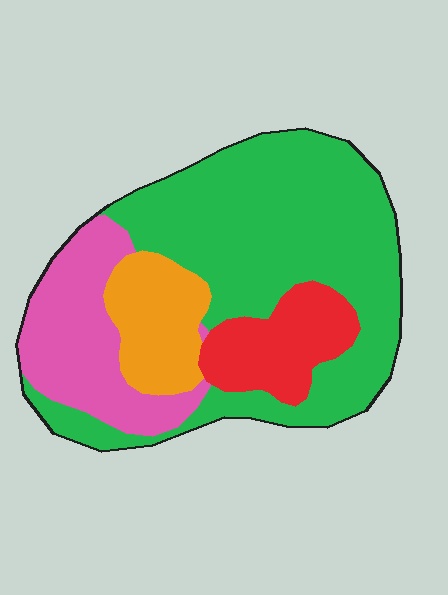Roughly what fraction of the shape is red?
Red covers 13% of the shape.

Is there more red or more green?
Green.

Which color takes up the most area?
Green, at roughly 55%.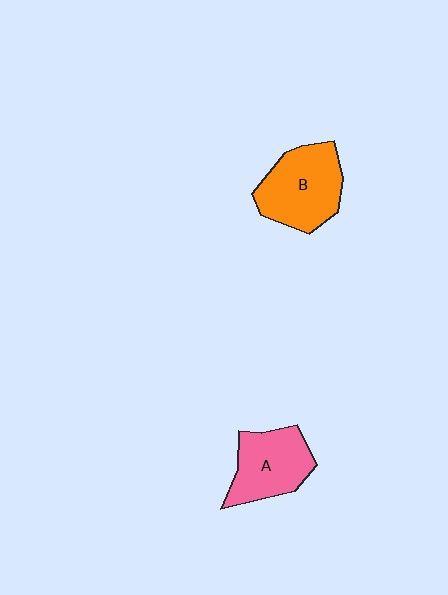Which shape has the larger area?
Shape B (orange).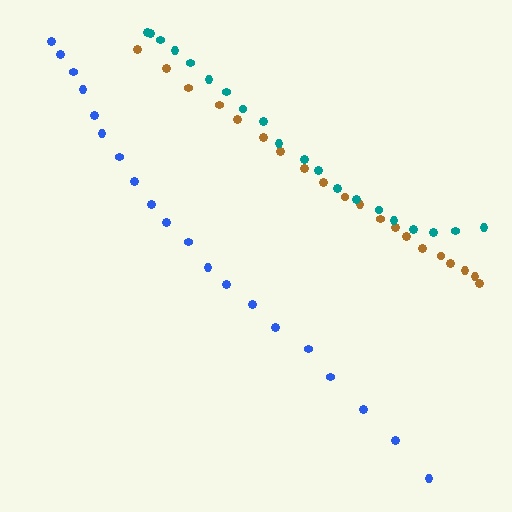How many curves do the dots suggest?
There are 3 distinct paths.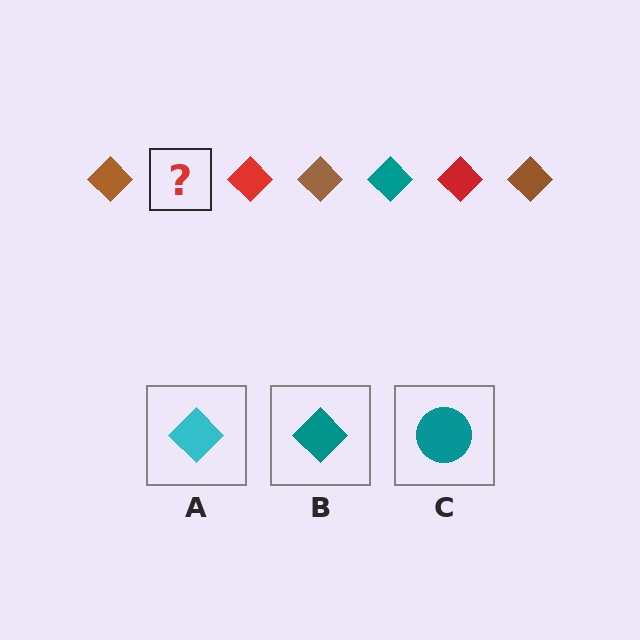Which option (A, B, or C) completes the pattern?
B.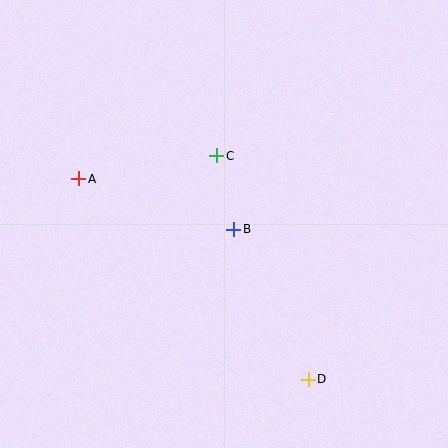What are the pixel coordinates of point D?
Point D is at (308, 379).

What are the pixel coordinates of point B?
Point B is at (234, 229).